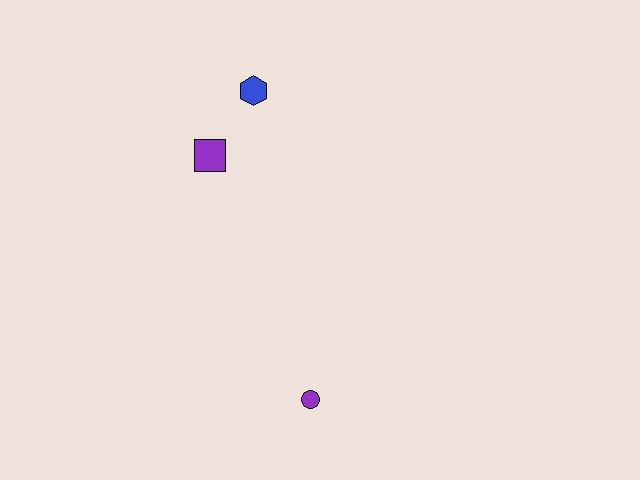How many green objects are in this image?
There are no green objects.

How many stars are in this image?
There are no stars.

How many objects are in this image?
There are 3 objects.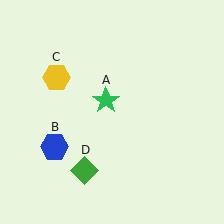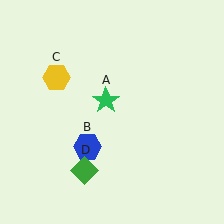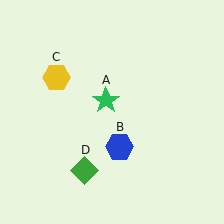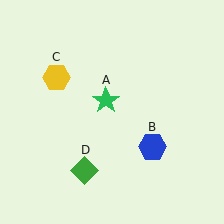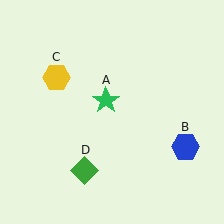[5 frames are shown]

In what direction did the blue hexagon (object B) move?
The blue hexagon (object B) moved right.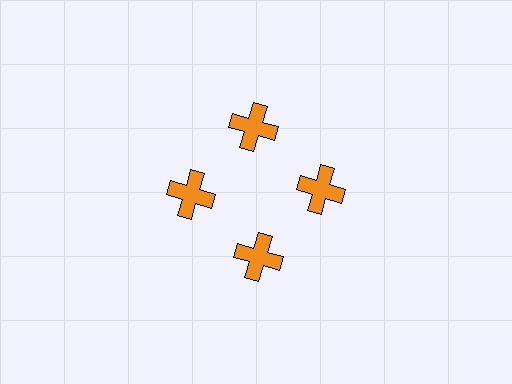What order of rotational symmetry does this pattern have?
This pattern has 4-fold rotational symmetry.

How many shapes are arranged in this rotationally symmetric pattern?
There are 4 shapes, arranged in 4 groups of 1.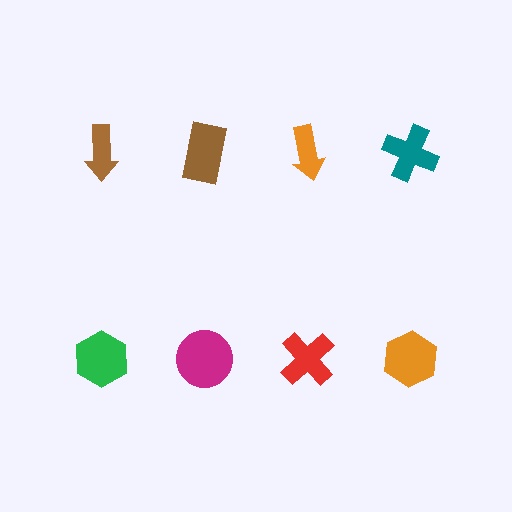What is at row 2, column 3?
A red cross.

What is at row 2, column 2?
A magenta circle.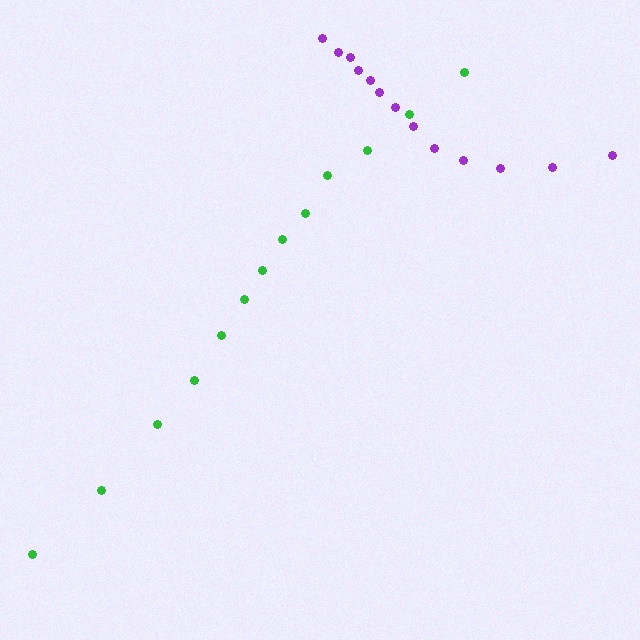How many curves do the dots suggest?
There are 2 distinct paths.